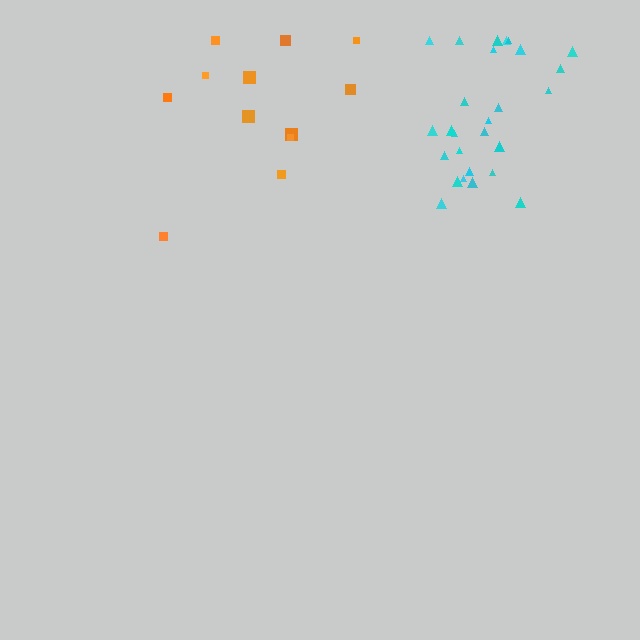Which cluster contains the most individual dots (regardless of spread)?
Cyan (27).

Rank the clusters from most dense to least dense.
cyan, orange.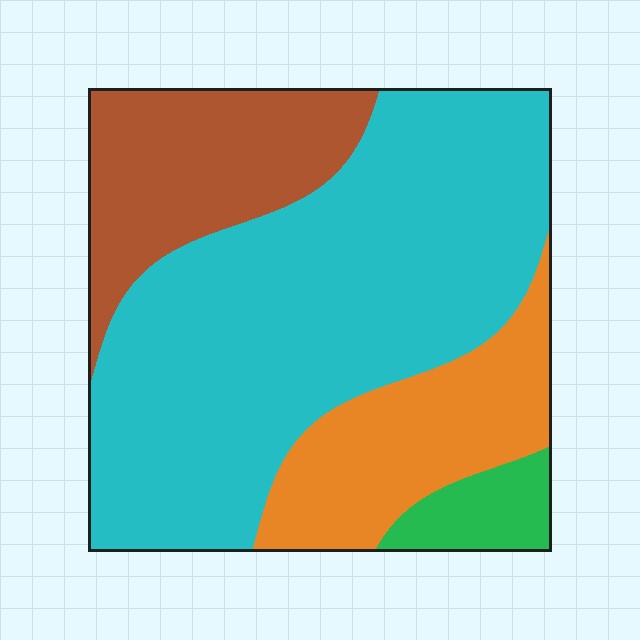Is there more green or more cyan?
Cyan.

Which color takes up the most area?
Cyan, at roughly 55%.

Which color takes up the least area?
Green, at roughly 5%.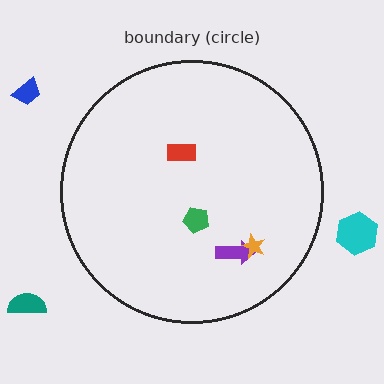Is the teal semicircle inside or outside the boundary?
Outside.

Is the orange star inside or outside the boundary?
Inside.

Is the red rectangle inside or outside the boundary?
Inside.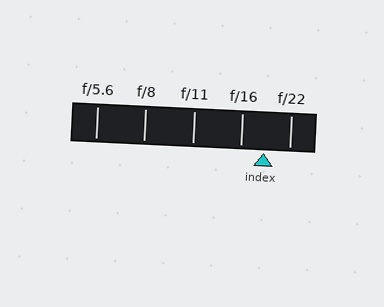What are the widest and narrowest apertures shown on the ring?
The widest aperture shown is f/5.6 and the narrowest is f/22.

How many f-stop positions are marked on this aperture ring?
There are 5 f-stop positions marked.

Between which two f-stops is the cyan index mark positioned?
The index mark is between f/16 and f/22.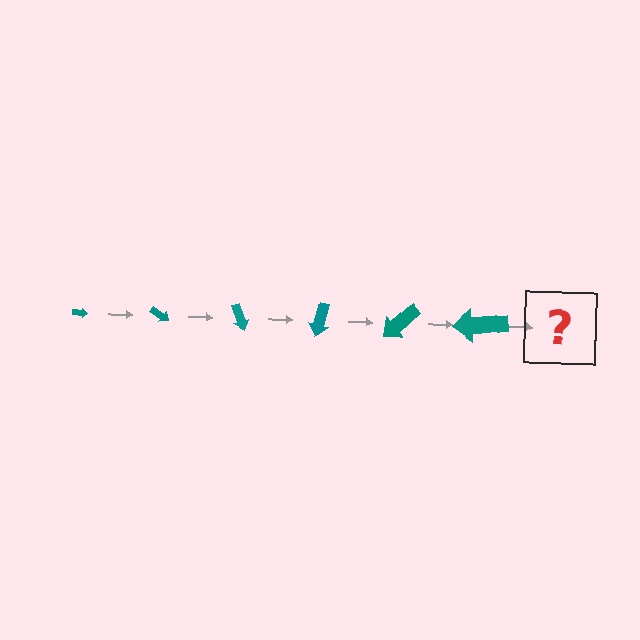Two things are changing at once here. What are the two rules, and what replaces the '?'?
The two rules are that the arrow grows larger each step and it rotates 35 degrees each step. The '?' should be an arrow, larger than the previous one and rotated 210 degrees from the start.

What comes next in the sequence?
The next element should be an arrow, larger than the previous one and rotated 210 degrees from the start.